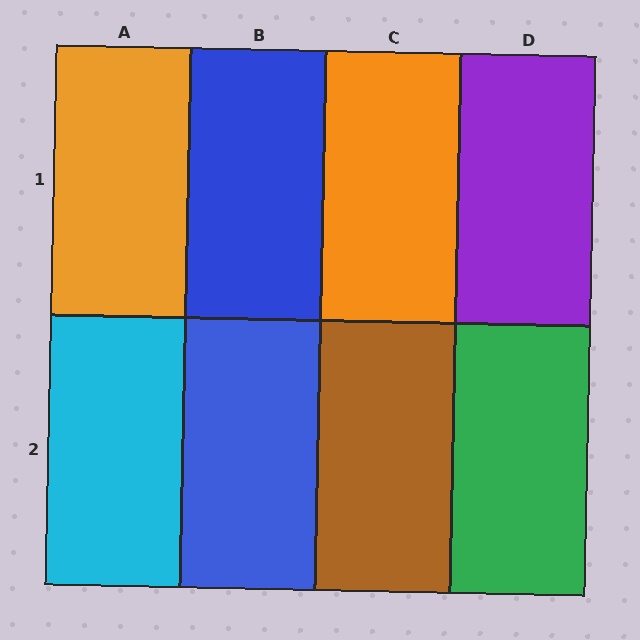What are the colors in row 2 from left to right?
Cyan, blue, brown, green.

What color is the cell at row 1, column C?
Orange.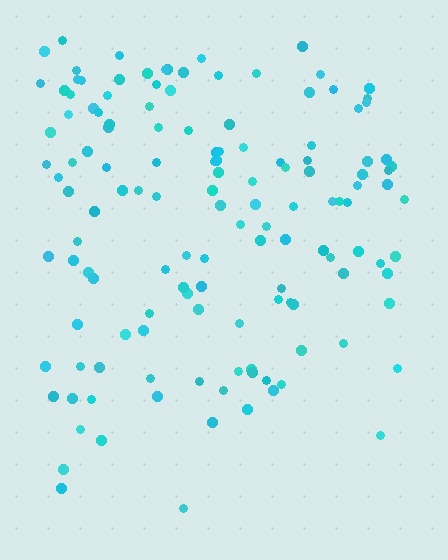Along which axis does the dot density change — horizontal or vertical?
Vertical.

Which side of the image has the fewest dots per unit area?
The bottom.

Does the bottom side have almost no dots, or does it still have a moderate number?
Still a moderate number, just noticeably fewer than the top.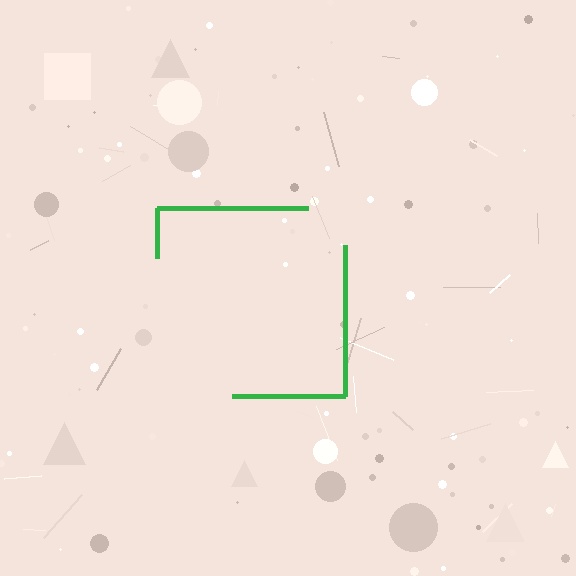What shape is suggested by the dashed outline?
The dashed outline suggests a square.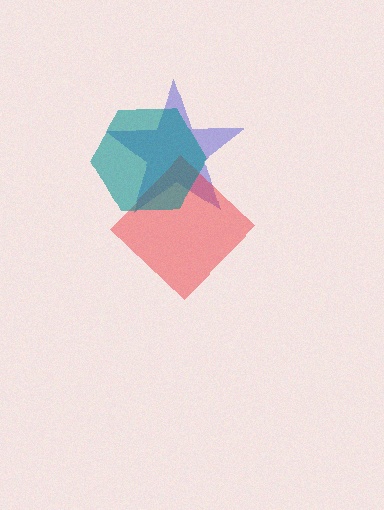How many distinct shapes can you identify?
There are 3 distinct shapes: a blue star, a red diamond, a teal hexagon.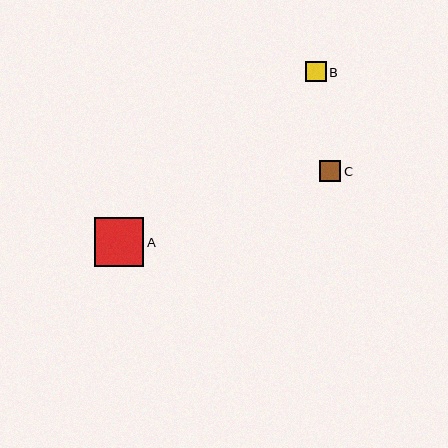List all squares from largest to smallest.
From largest to smallest: A, C, B.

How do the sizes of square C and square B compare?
Square C and square B are approximately the same size.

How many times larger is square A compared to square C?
Square A is approximately 2.3 times the size of square C.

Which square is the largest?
Square A is the largest with a size of approximately 49 pixels.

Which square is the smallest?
Square B is the smallest with a size of approximately 20 pixels.